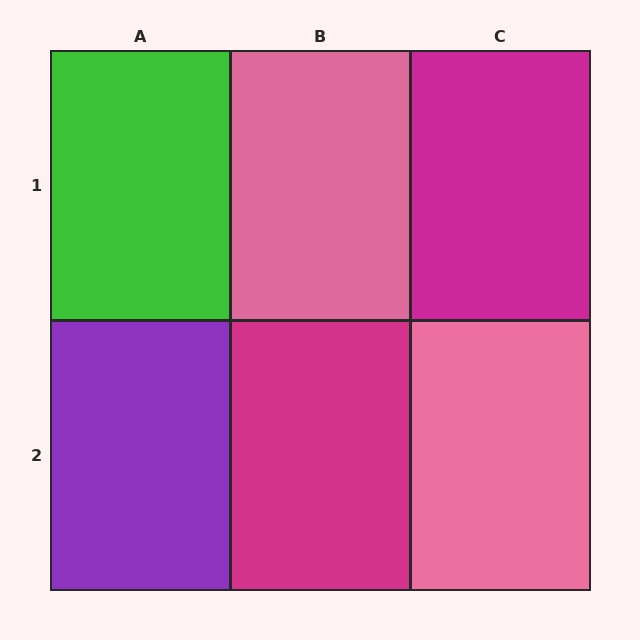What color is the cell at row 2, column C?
Pink.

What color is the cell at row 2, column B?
Magenta.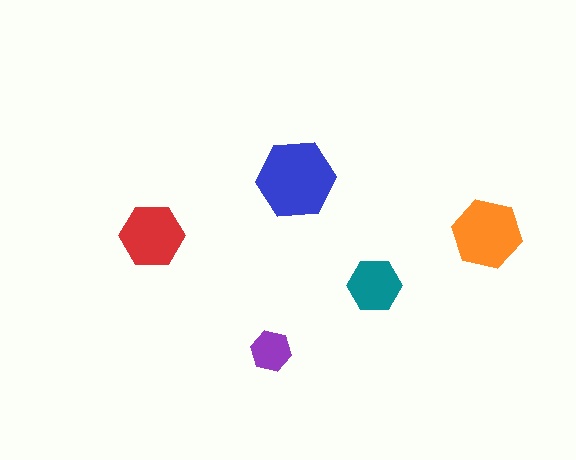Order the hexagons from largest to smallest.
the blue one, the orange one, the red one, the teal one, the purple one.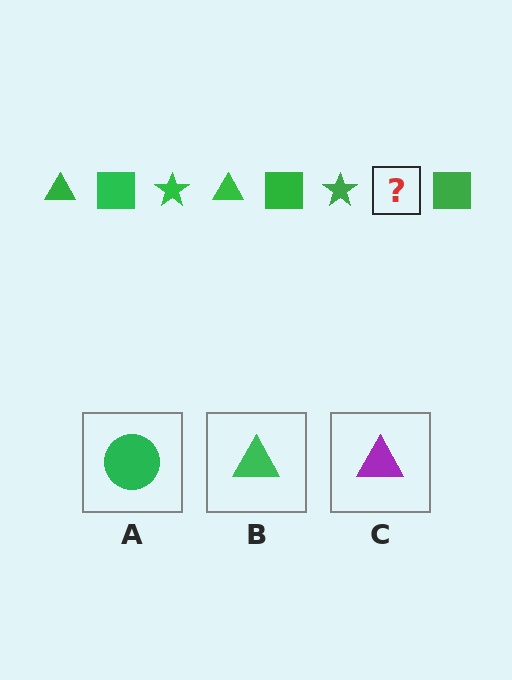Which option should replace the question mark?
Option B.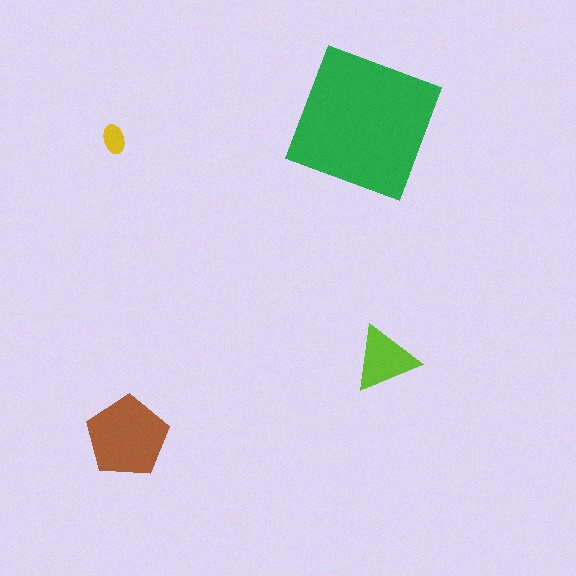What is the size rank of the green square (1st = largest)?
1st.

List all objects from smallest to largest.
The yellow ellipse, the lime triangle, the brown pentagon, the green square.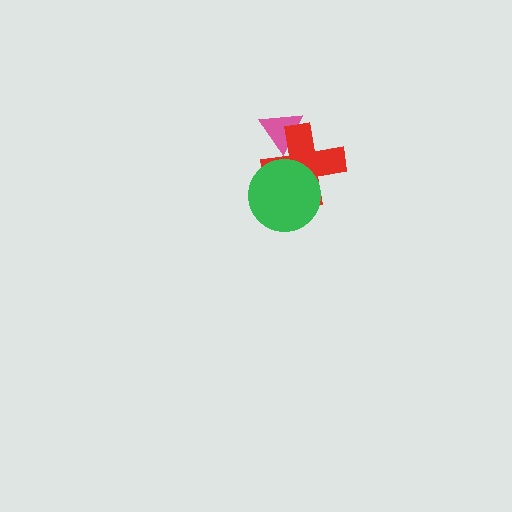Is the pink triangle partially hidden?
Yes, it is partially covered by another shape.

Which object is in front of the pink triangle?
The red cross is in front of the pink triangle.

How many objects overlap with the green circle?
1 object overlaps with the green circle.